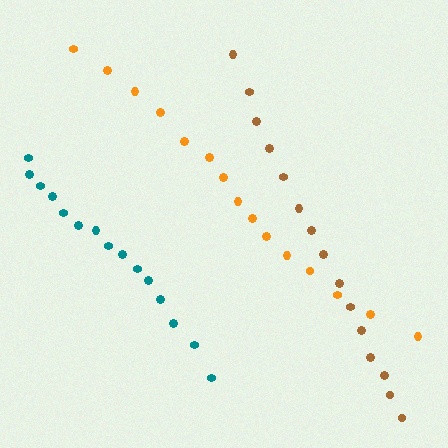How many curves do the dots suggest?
There are 3 distinct paths.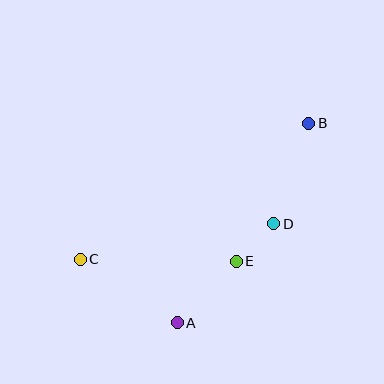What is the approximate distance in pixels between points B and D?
The distance between B and D is approximately 106 pixels.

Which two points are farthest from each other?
Points B and C are farthest from each other.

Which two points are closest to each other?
Points D and E are closest to each other.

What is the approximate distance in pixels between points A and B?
The distance between A and B is approximately 239 pixels.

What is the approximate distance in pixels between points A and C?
The distance between A and C is approximately 116 pixels.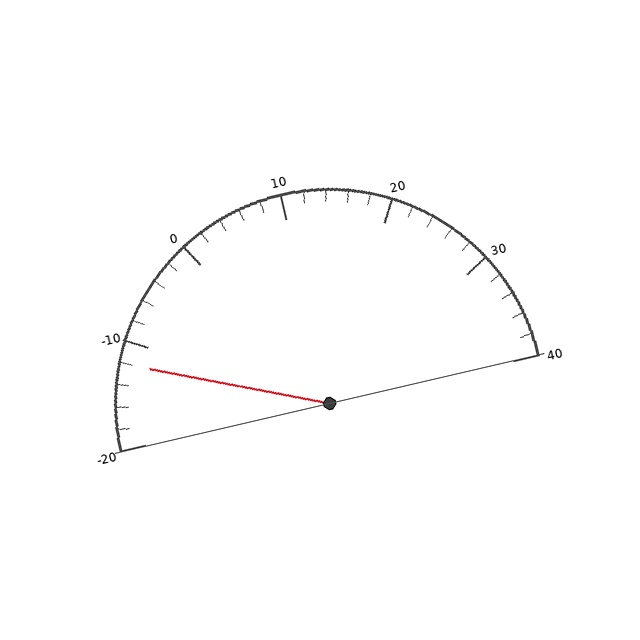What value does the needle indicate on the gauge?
The needle indicates approximately -12.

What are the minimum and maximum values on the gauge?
The gauge ranges from -20 to 40.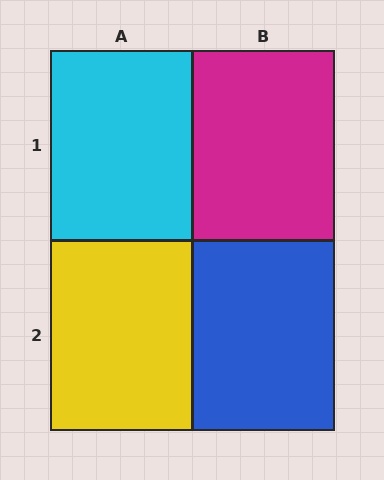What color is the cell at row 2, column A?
Yellow.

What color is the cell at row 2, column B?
Blue.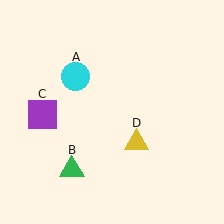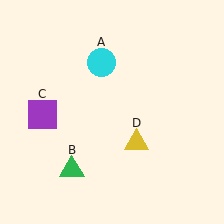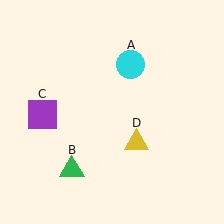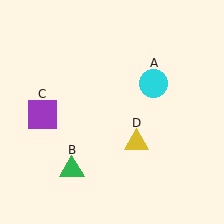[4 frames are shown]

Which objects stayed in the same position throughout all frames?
Green triangle (object B) and purple square (object C) and yellow triangle (object D) remained stationary.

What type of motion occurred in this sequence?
The cyan circle (object A) rotated clockwise around the center of the scene.